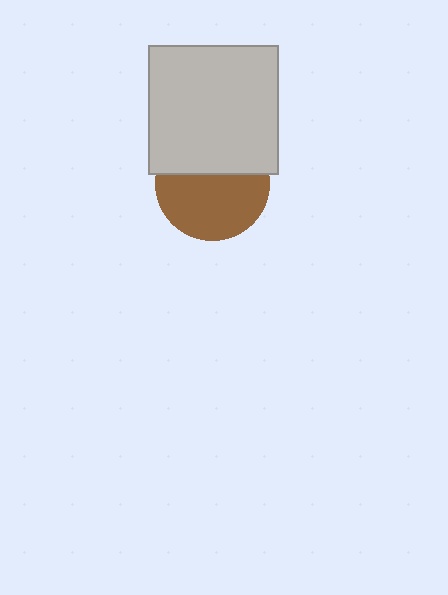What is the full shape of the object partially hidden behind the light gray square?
The partially hidden object is a brown circle.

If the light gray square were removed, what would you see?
You would see the complete brown circle.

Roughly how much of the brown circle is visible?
About half of it is visible (roughly 59%).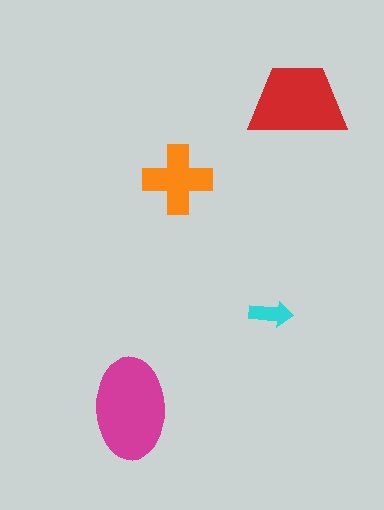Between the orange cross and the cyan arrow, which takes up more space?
The orange cross.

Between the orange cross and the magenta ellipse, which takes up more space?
The magenta ellipse.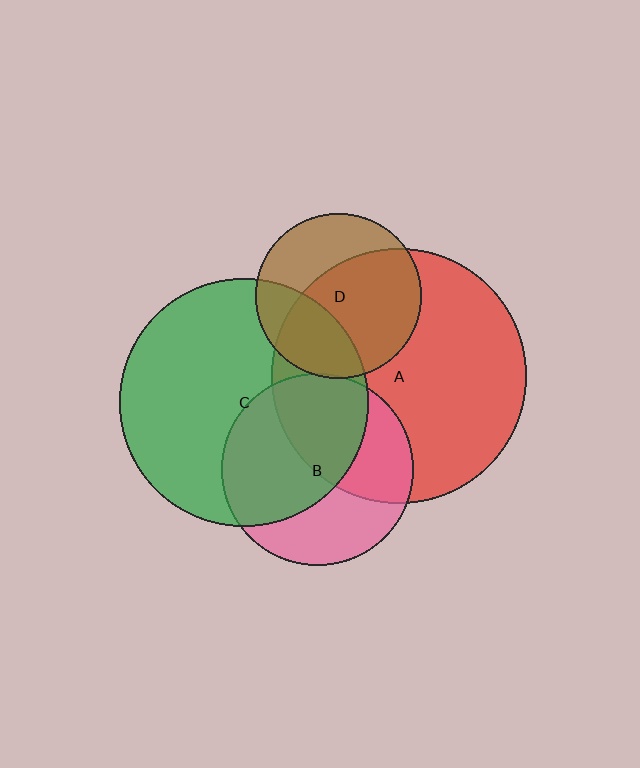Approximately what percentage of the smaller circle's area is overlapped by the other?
Approximately 65%.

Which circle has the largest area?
Circle A (red).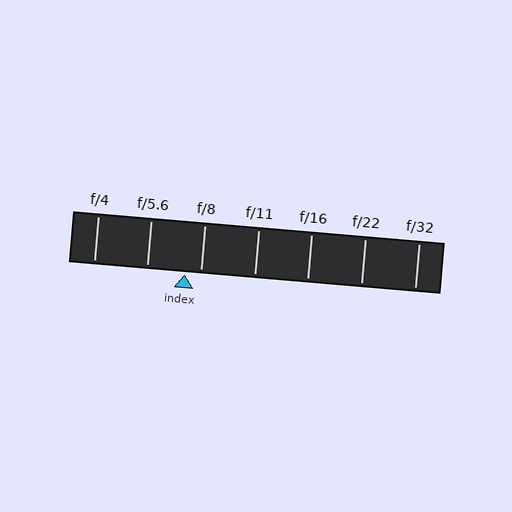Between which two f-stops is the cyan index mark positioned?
The index mark is between f/5.6 and f/8.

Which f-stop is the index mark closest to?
The index mark is closest to f/8.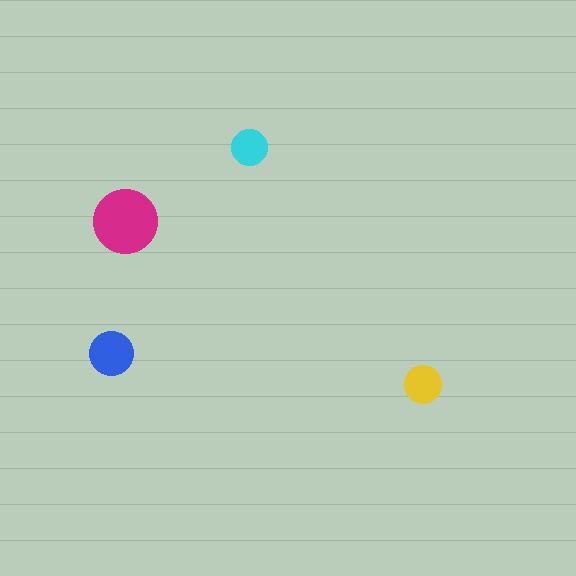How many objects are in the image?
There are 4 objects in the image.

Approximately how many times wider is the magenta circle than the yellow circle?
About 1.5 times wider.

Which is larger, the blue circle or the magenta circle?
The magenta one.